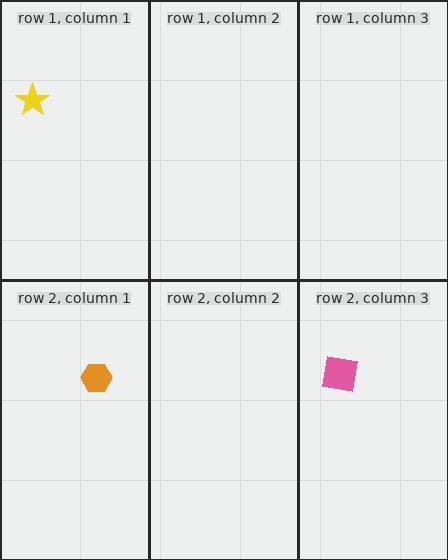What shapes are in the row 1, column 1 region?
The yellow star.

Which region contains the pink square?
The row 2, column 3 region.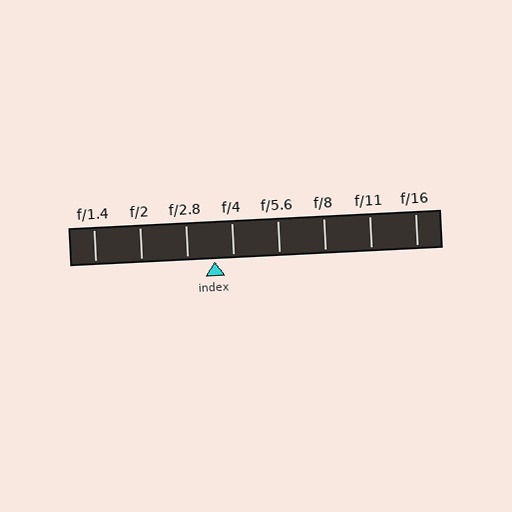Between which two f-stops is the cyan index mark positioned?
The index mark is between f/2.8 and f/4.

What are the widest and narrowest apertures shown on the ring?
The widest aperture shown is f/1.4 and the narrowest is f/16.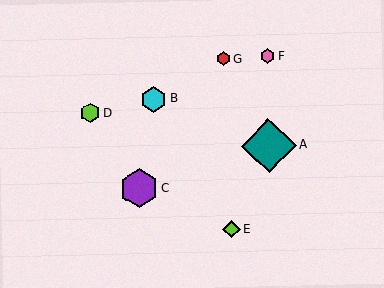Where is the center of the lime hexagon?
The center of the lime hexagon is at (90, 113).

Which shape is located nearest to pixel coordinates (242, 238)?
The lime diamond (labeled E) at (231, 229) is nearest to that location.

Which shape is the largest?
The teal diamond (labeled A) is the largest.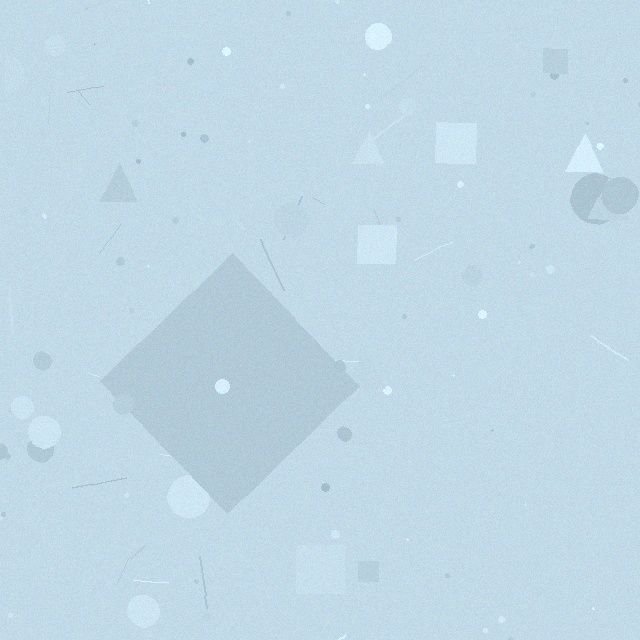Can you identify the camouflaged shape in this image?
The camouflaged shape is a diamond.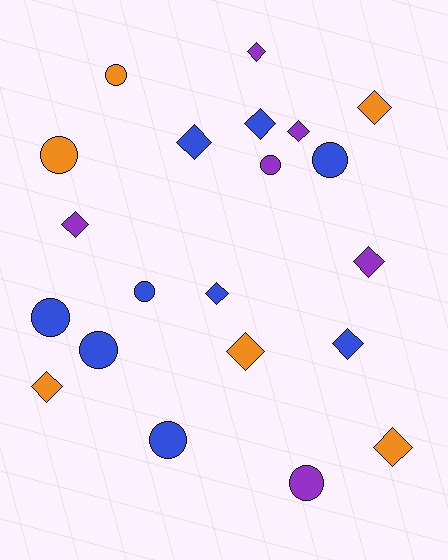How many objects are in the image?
There are 21 objects.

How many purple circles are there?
There are 2 purple circles.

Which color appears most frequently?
Blue, with 9 objects.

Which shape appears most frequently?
Diamond, with 12 objects.